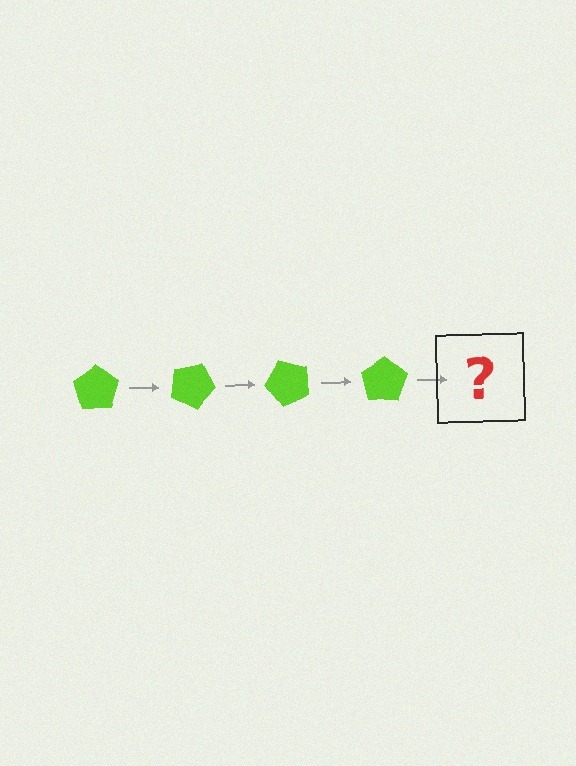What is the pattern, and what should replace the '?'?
The pattern is that the pentagon rotates 25 degrees each step. The '?' should be a lime pentagon rotated 100 degrees.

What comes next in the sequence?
The next element should be a lime pentagon rotated 100 degrees.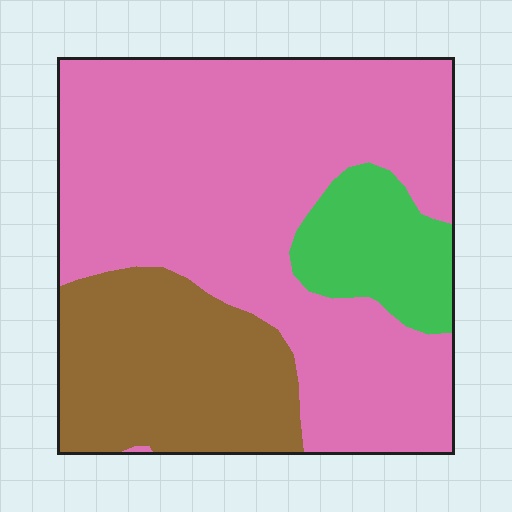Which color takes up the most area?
Pink, at roughly 65%.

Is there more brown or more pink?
Pink.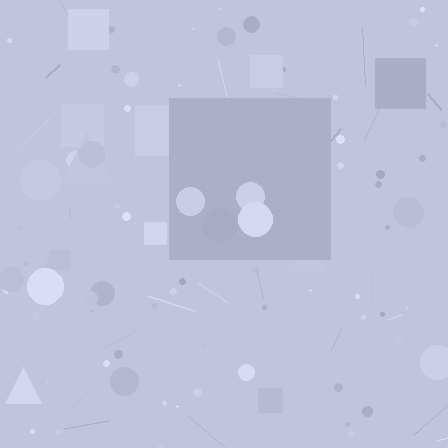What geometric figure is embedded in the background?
A square is embedded in the background.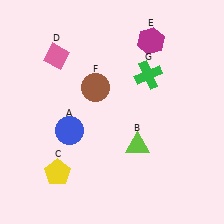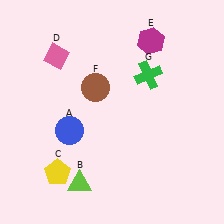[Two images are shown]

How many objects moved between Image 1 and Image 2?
1 object moved between the two images.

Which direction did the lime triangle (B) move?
The lime triangle (B) moved left.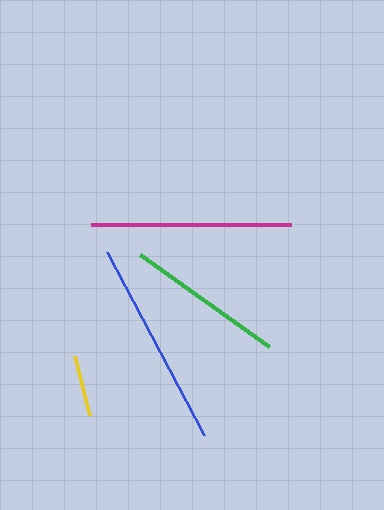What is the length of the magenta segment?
The magenta segment is approximately 200 pixels long.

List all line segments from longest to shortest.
From longest to shortest: blue, magenta, green, yellow.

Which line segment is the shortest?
The yellow line is the shortest at approximately 61 pixels.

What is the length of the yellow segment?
The yellow segment is approximately 61 pixels long.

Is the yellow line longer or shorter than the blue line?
The blue line is longer than the yellow line.